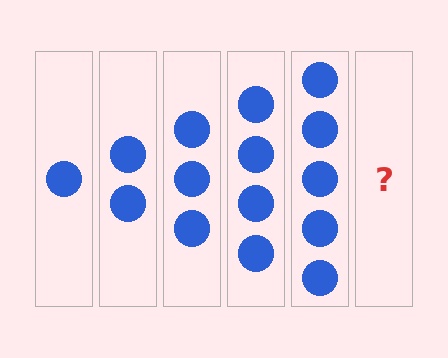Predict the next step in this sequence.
The next step is 6 circles.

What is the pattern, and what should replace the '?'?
The pattern is that each step adds one more circle. The '?' should be 6 circles.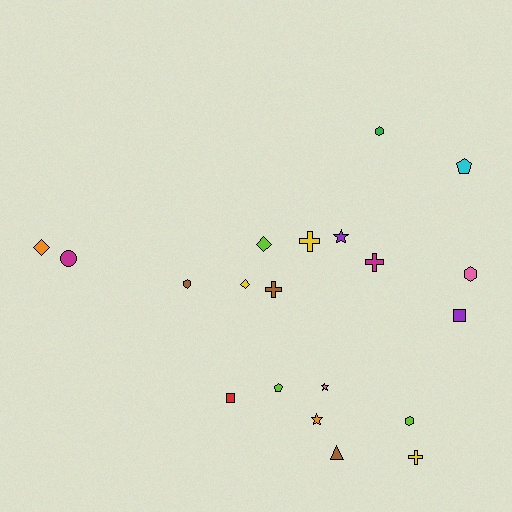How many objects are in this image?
There are 20 objects.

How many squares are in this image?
There are 2 squares.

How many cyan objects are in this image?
There is 1 cyan object.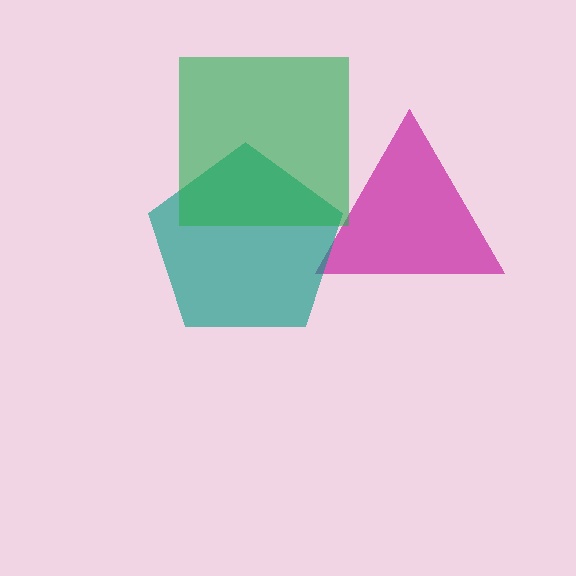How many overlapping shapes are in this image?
There are 3 overlapping shapes in the image.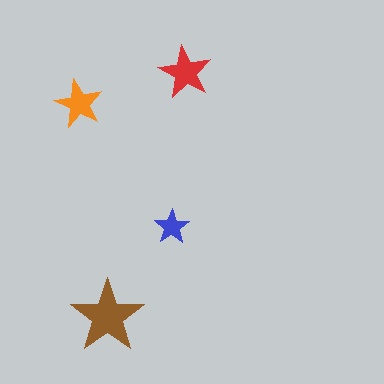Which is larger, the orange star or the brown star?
The brown one.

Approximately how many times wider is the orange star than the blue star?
About 1.5 times wider.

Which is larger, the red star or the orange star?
The red one.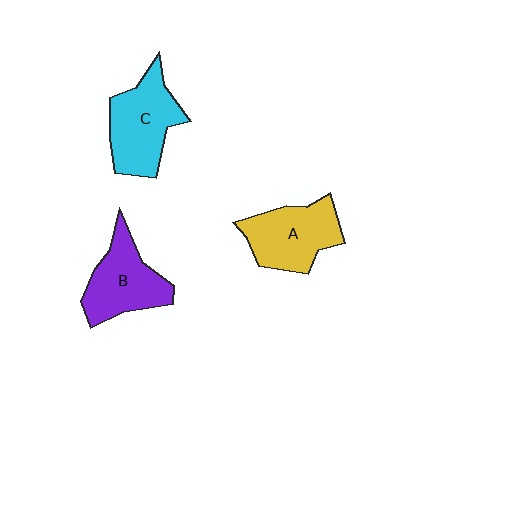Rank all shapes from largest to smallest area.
From largest to smallest: C (cyan), A (yellow), B (purple).